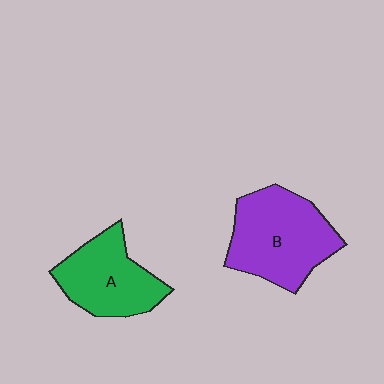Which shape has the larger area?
Shape B (purple).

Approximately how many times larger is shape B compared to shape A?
Approximately 1.3 times.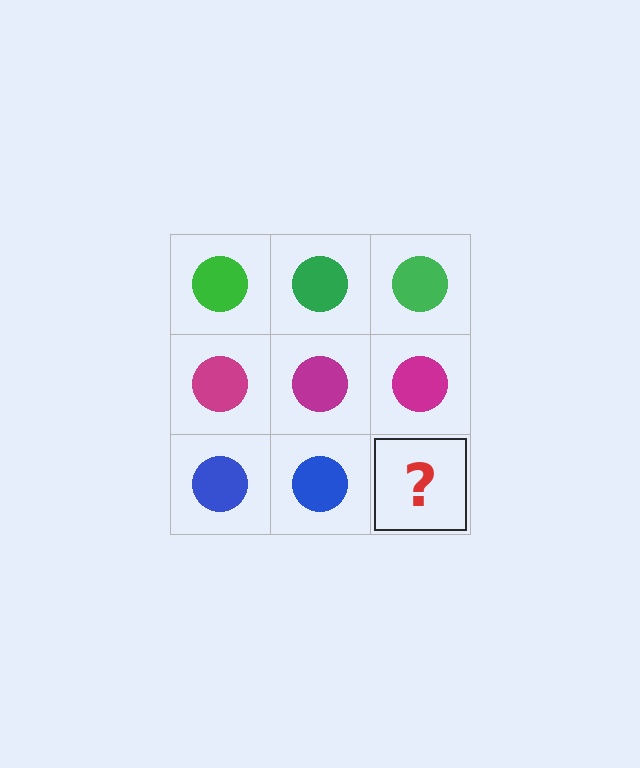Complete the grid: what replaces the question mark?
The question mark should be replaced with a blue circle.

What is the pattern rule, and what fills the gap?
The rule is that each row has a consistent color. The gap should be filled with a blue circle.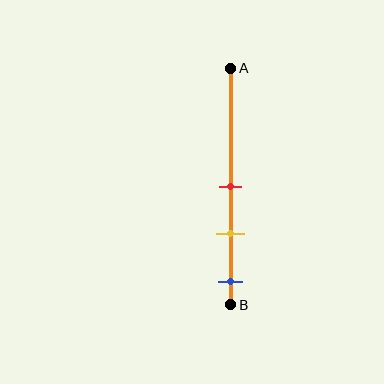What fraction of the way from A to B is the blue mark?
The blue mark is approximately 90% (0.9) of the way from A to B.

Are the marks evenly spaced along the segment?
Yes, the marks are approximately evenly spaced.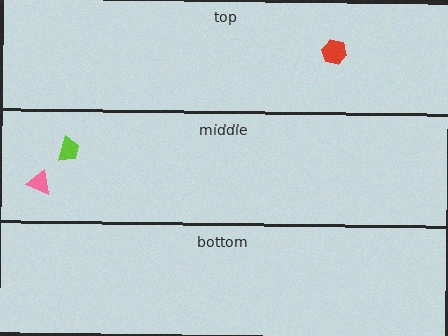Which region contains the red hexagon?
The top region.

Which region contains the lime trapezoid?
The middle region.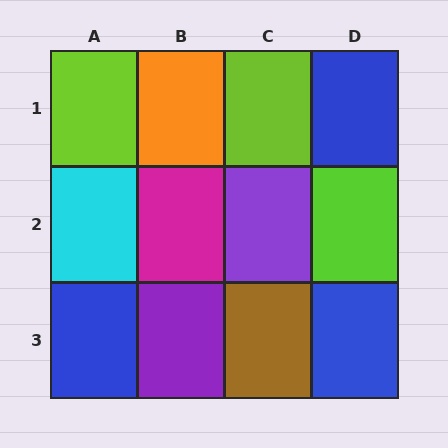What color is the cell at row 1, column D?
Blue.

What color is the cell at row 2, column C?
Purple.